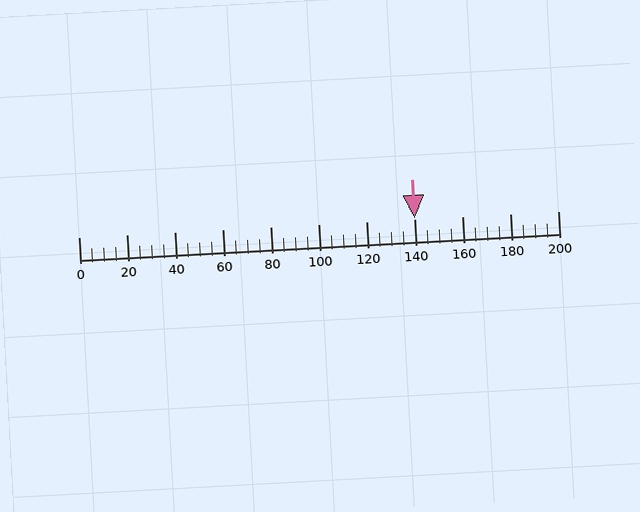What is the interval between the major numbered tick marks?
The major tick marks are spaced 20 units apart.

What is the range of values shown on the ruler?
The ruler shows values from 0 to 200.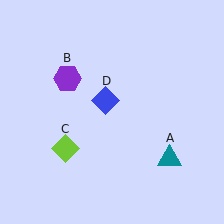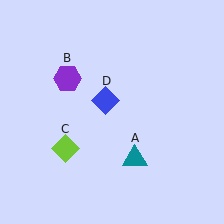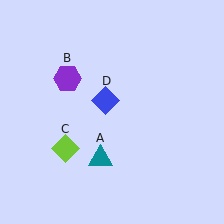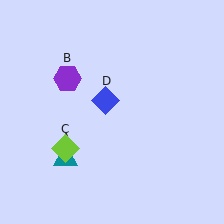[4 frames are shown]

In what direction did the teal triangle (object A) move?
The teal triangle (object A) moved left.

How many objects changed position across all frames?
1 object changed position: teal triangle (object A).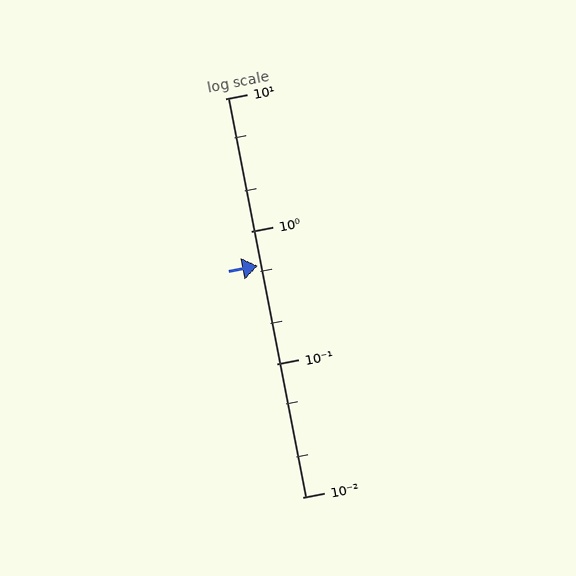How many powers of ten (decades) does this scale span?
The scale spans 3 decades, from 0.01 to 10.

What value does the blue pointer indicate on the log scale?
The pointer indicates approximately 0.55.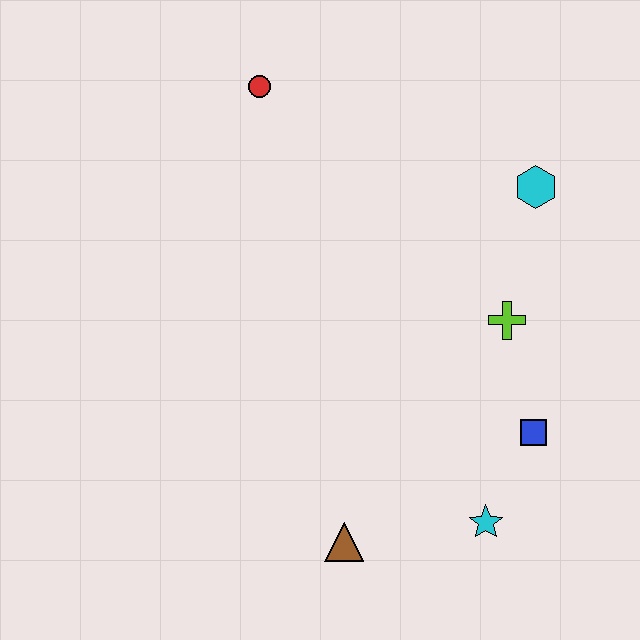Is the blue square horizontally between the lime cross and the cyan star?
No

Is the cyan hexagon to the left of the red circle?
No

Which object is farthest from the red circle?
The cyan star is farthest from the red circle.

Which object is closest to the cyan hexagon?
The lime cross is closest to the cyan hexagon.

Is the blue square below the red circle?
Yes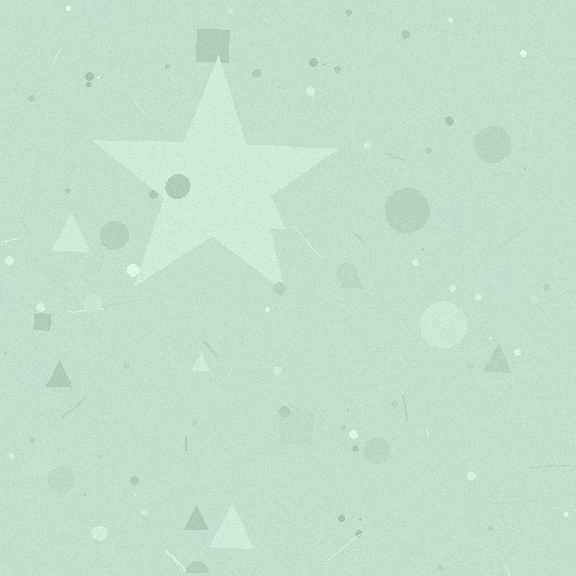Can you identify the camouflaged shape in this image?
The camouflaged shape is a star.